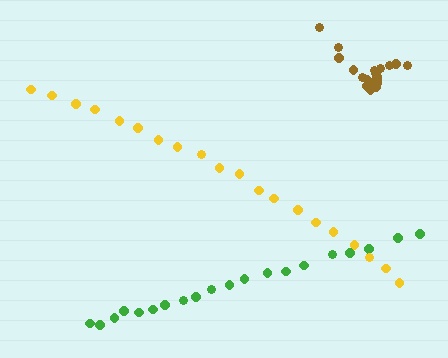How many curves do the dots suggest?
There are 3 distinct paths.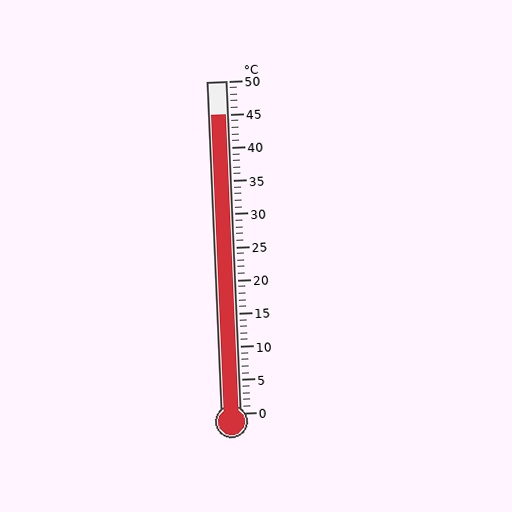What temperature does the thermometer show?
The thermometer shows approximately 45°C.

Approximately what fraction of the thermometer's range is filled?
The thermometer is filled to approximately 90% of its range.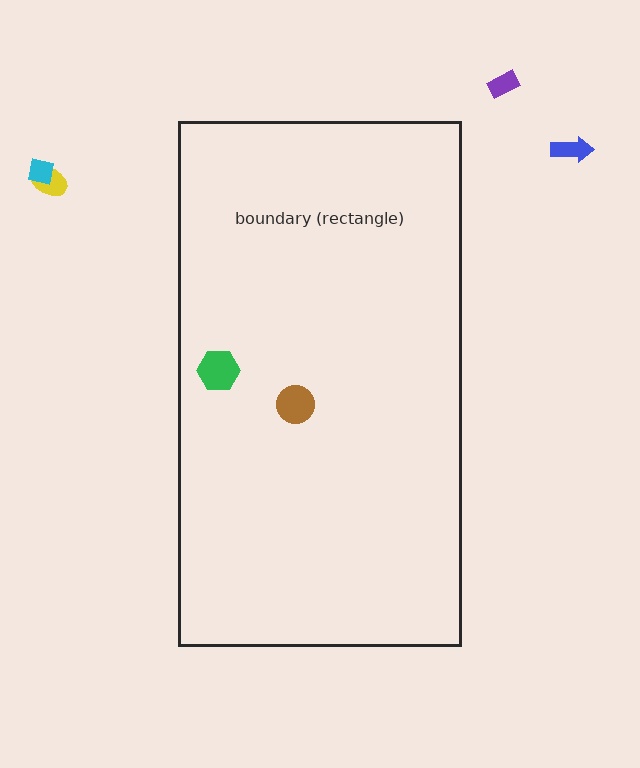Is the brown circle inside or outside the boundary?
Inside.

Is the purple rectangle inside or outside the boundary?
Outside.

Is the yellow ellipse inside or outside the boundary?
Outside.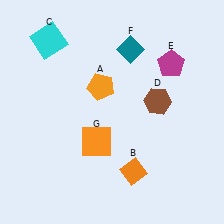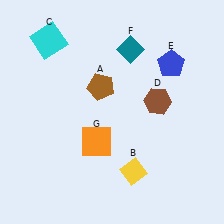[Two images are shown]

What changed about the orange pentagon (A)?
In Image 1, A is orange. In Image 2, it changed to brown.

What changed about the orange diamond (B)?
In Image 1, B is orange. In Image 2, it changed to yellow.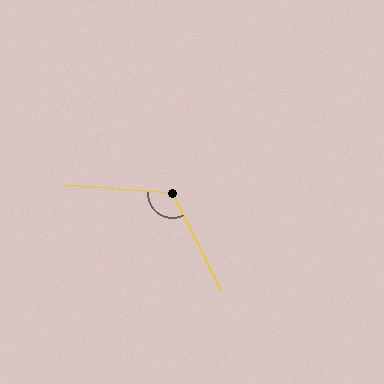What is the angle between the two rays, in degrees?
Approximately 121 degrees.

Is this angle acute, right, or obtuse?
It is obtuse.